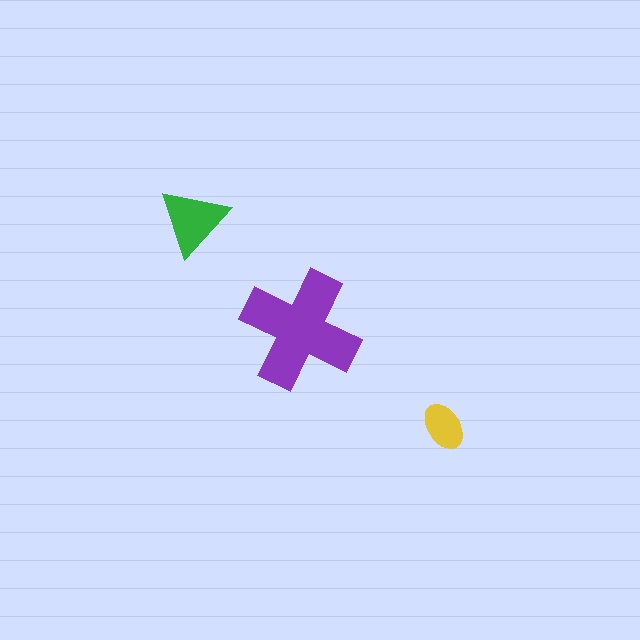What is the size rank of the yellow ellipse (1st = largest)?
3rd.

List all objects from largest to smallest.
The purple cross, the green triangle, the yellow ellipse.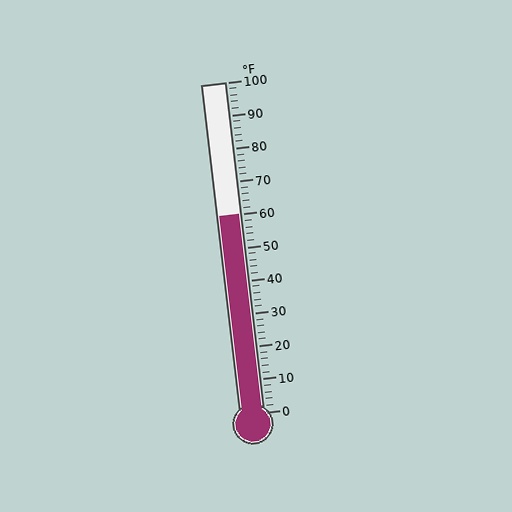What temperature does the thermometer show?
The thermometer shows approximately 60°F.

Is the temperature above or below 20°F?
The temperature is above 20°F.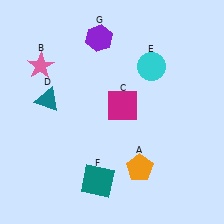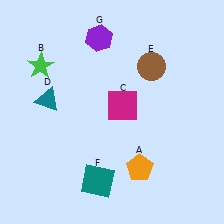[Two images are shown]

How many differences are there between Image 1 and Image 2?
There are 2 differences between the two images.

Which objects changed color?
B changed from pink to green. E changed from cyan to brown.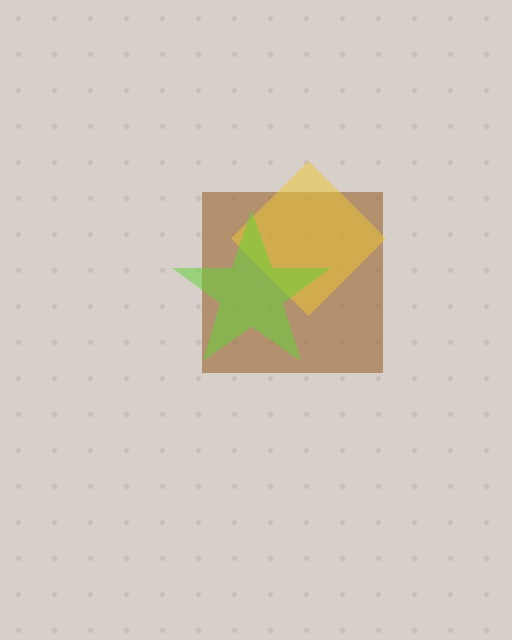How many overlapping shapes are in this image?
There are 3 overlapping shapes in the image.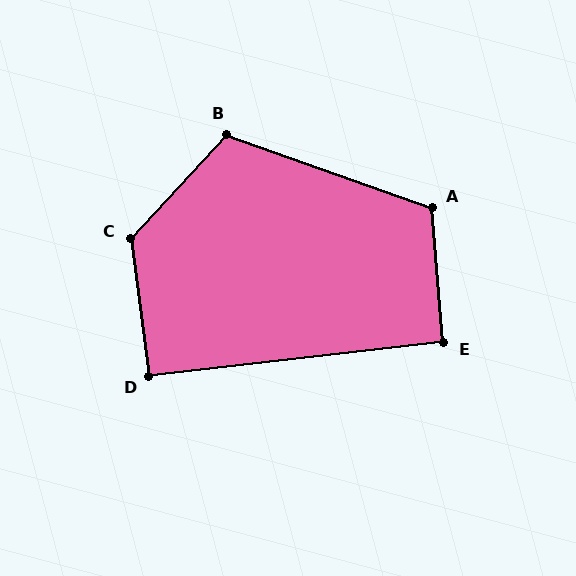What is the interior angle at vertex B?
Approximately 113 degrees (obtuse).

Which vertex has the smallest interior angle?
D, at approximately 91 degrees.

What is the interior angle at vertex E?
Approximately 92 degrees (approximately right).